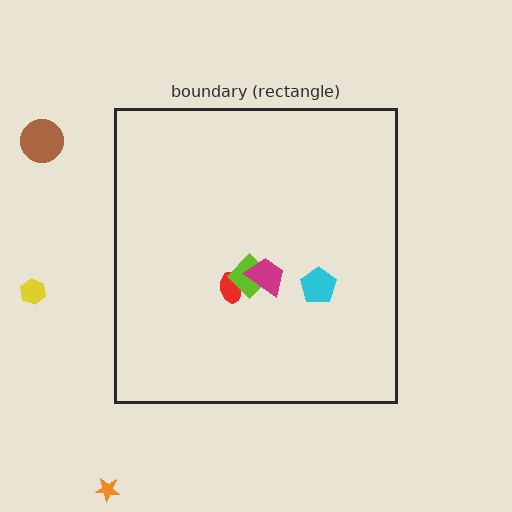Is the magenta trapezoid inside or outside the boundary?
Inside.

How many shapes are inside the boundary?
4 inside, 3 outside.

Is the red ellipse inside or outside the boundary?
Inside.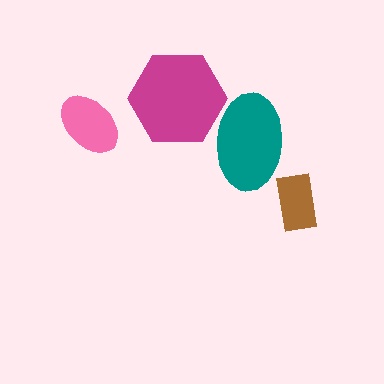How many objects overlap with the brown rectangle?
0 objects overlap with the brown rectangle.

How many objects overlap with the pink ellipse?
0 objects overlap with the pink ellipse.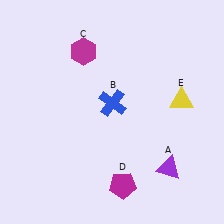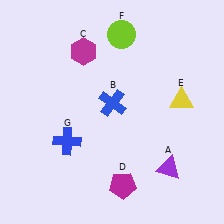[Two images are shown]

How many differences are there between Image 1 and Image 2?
There are 2 differences between the two images.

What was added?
A lime circle (F), a blue cross (G) were added in Image 2.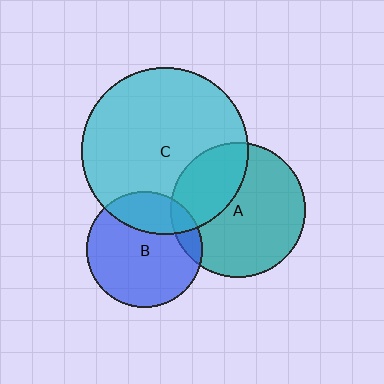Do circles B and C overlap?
Yes.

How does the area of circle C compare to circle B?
Approximately 2.1 times.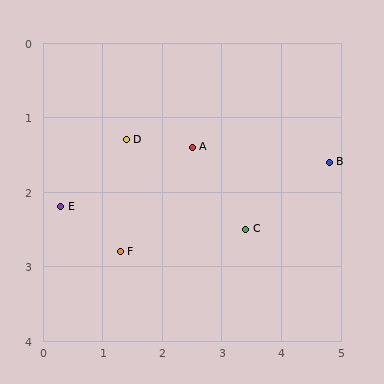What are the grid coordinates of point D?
Point D is at approximately (1.4, 1.3).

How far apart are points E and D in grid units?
Points E and D are about 1.4 grid units apart.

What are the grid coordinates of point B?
Point B is at approximately (4.8, 1.6).